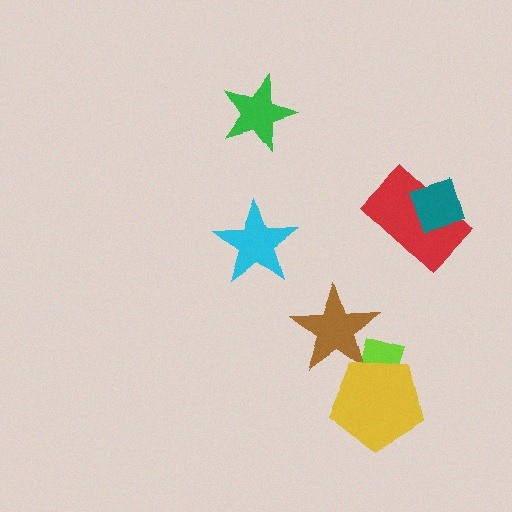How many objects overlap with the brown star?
2 objects overlap with the brown star.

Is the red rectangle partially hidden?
Yes, it is partially covered by another shape.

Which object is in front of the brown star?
The yellow pentagon is in front of the brown star.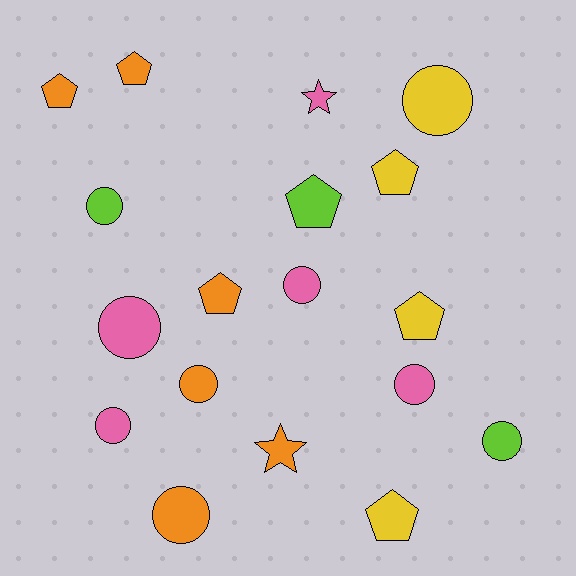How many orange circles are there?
There are 2 orange circles.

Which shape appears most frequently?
Circle, with 9 objects.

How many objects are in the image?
There are 18 objects.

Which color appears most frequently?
Orange, with 6 objects.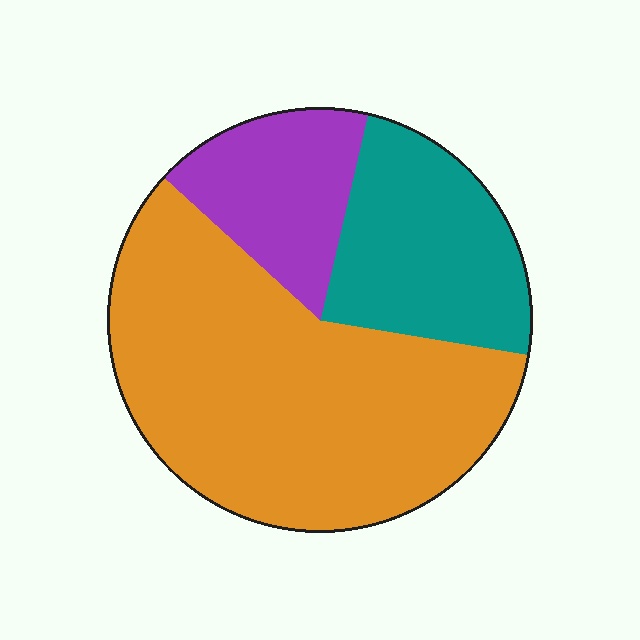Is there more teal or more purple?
Teal.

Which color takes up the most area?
Orange, at roughly 60%.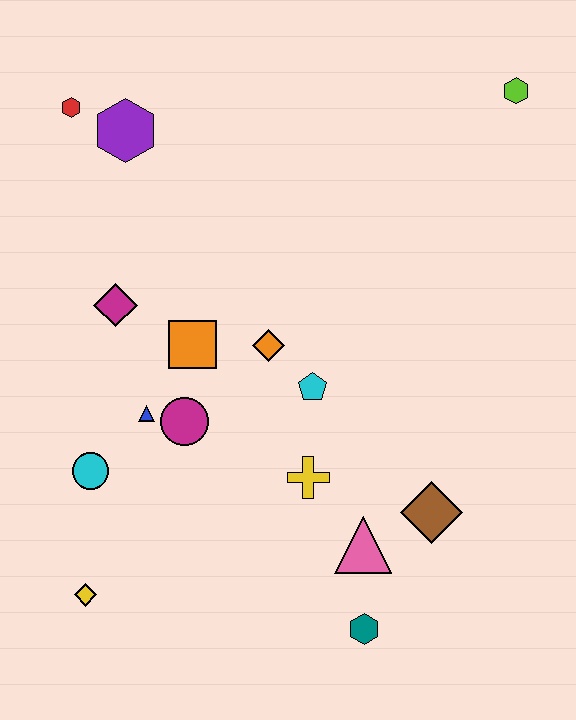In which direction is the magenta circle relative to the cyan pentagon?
The magenta circle is to the left of the cyan pentagon.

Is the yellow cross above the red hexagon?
No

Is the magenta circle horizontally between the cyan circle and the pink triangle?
Yes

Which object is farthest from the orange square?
The lime hexagon is farthest from the orange square.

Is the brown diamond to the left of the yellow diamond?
No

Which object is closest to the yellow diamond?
The cyan circle is closest to the yellow diamond.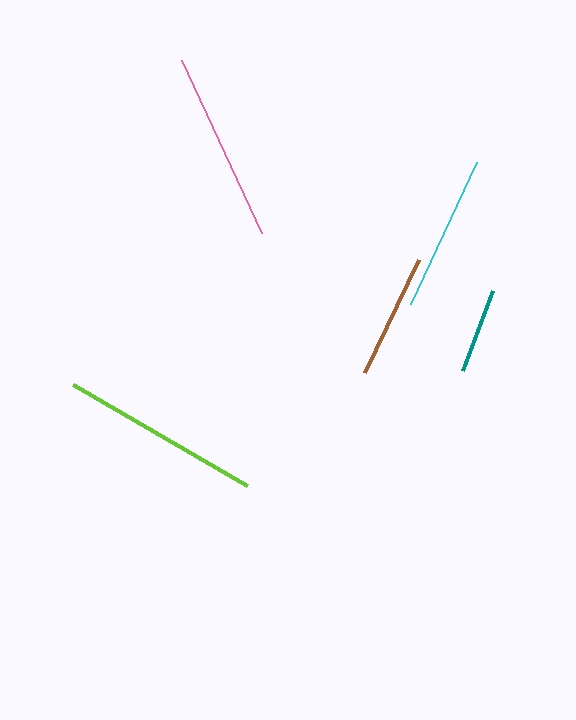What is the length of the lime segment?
The lime segment is approximately 201 pixels long.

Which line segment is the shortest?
The teal line is the shortest at approximately 86 pixels.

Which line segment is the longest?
The lime line is the longest at approximately 201 pixels.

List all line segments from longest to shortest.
From longest to shortest: lime, pink, cyan, brown, teal.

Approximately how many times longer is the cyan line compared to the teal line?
The cyan line is approximately 1.8 times the length of the teal line.